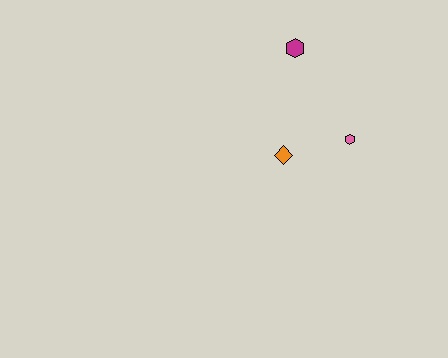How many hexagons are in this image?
There are 2 hexagons.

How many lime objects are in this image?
There are no lime objects.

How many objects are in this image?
There are 3 objects.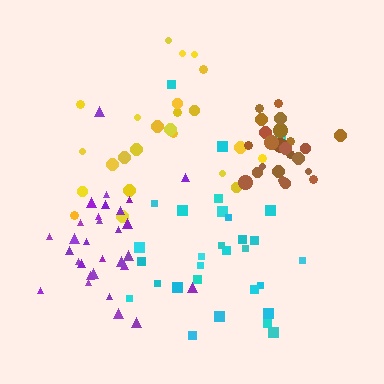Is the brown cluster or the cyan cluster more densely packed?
Brown.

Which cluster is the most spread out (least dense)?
Yellow.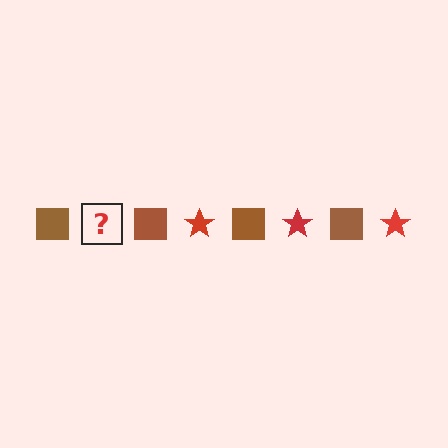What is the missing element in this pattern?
The missing element is a red star.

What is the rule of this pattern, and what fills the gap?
The rule is that the pattern alternates between brown square and red star. The gap should be filled with a red star.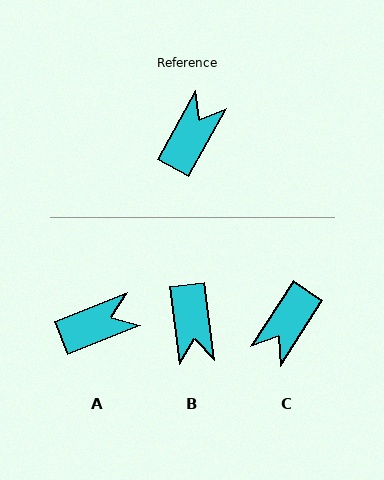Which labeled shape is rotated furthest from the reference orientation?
C, about 176 degrees away.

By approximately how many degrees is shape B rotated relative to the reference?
Approximately 143 degrees clockwise.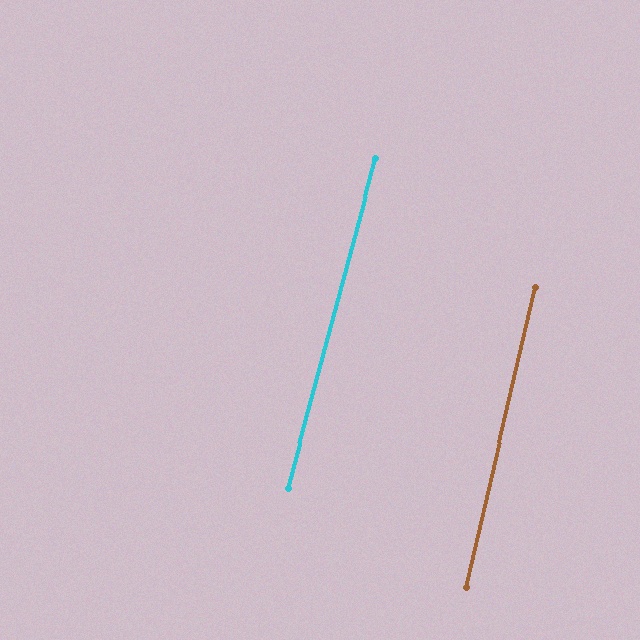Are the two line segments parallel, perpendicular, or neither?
Parallel — their directions differ by only 1.7°.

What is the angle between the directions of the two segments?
Approximately 2 degrees.